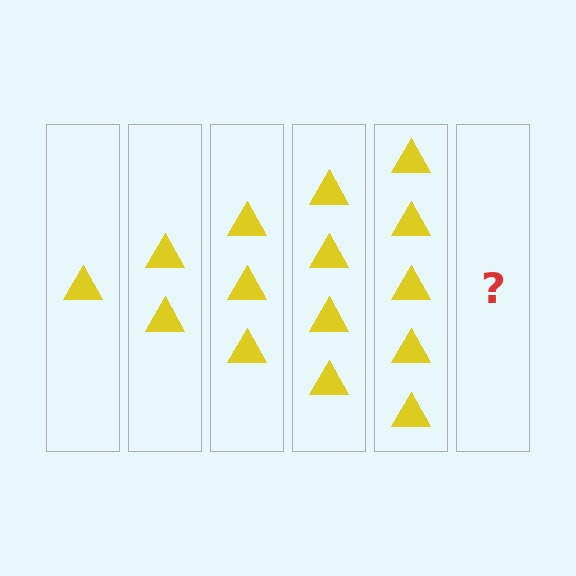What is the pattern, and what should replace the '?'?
The pattern is that each step adds one more triangle. The '?' should be 6 triangles.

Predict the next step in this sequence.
The next step is 6 triangles.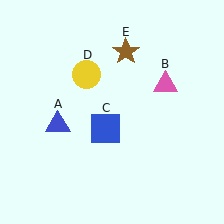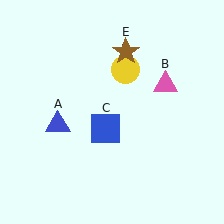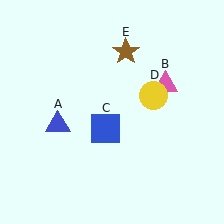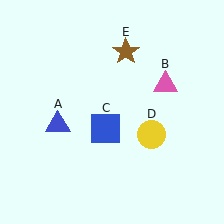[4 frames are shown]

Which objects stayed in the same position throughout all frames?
Blue triangle (object A) and pink triangle (object B) and blue square (object C) and brown star (object E) remained stationary.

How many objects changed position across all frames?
1 object changed position: yellow circle (object D).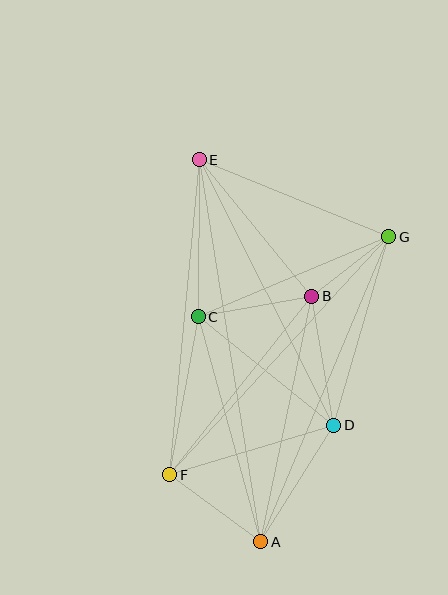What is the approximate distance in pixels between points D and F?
The distance between D and F is approximately 172 pixels.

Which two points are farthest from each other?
Points A and E are farthest from each other.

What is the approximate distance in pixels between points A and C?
The distance between A and C is approximately 233 pixels.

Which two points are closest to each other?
Points B and G are closest to each other.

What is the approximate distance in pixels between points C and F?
The distance between C and F is approximately 161 pixels.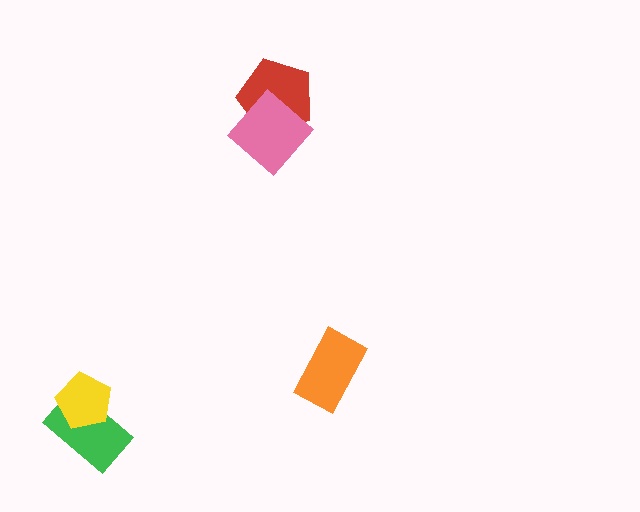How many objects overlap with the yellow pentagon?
1 object overlaps with the yellow pentagon.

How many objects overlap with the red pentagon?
1 object overlaps with the red pentagon.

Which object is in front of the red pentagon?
The pink diamond is in front of the red pentagon.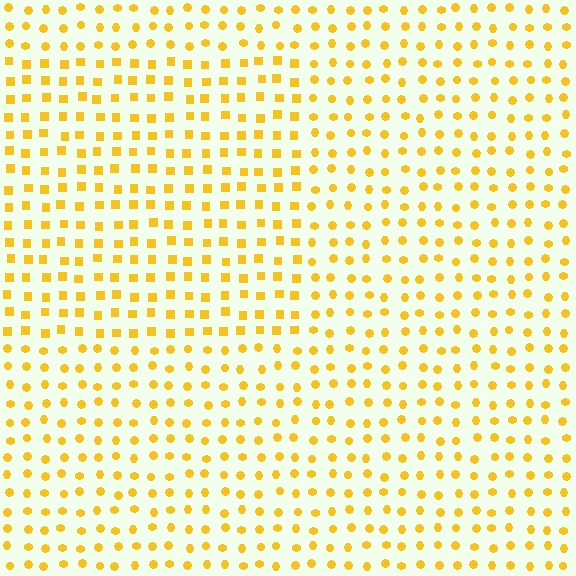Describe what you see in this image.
The image is filled with small yellow elements arranged in a uniform grid. A rectangle-shaped region contains squares, while the surrounding area contains circles. The boundary is defined purely by the change in element shape.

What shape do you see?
I see a rectangle.